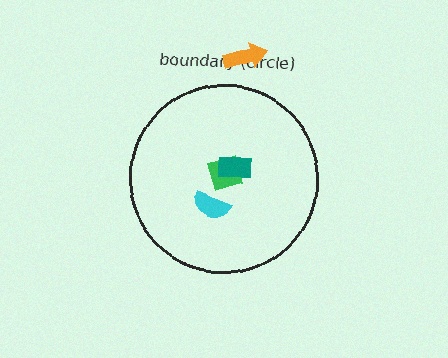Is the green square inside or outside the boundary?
Inside.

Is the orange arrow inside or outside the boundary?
Outside.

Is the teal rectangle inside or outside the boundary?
Inside.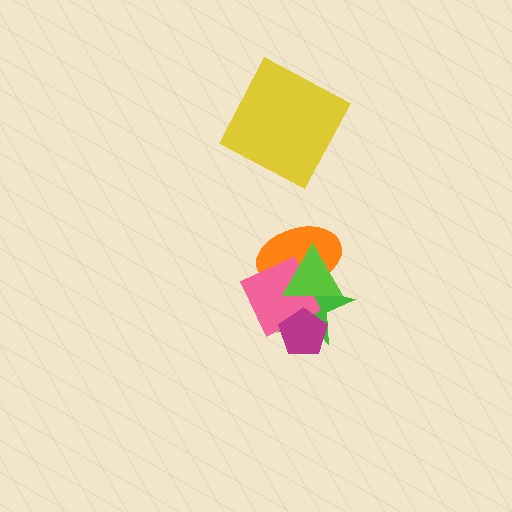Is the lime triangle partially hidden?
No, no other shape covers it.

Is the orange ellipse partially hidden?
Yes, it is partially covered by another shape.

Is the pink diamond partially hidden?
Yes, it is partially covered by another shape.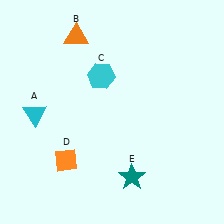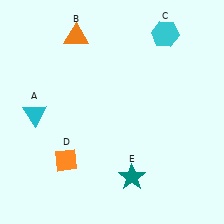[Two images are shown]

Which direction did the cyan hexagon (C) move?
The cyan hexagon (C) moved right.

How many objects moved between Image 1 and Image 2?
1 object moved between the two images.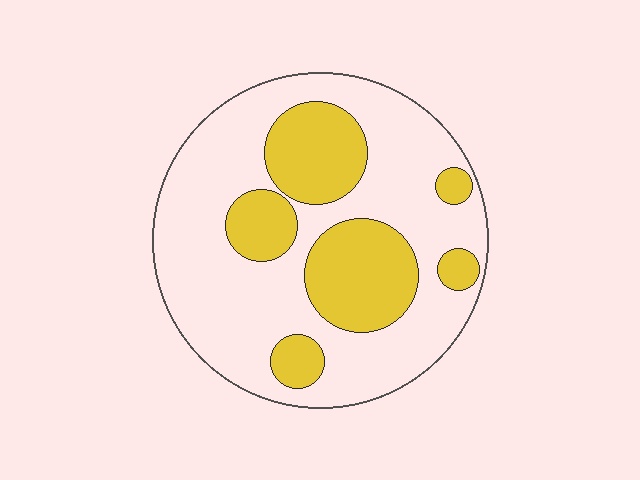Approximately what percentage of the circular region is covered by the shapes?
Approximately 30%.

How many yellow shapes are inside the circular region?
6.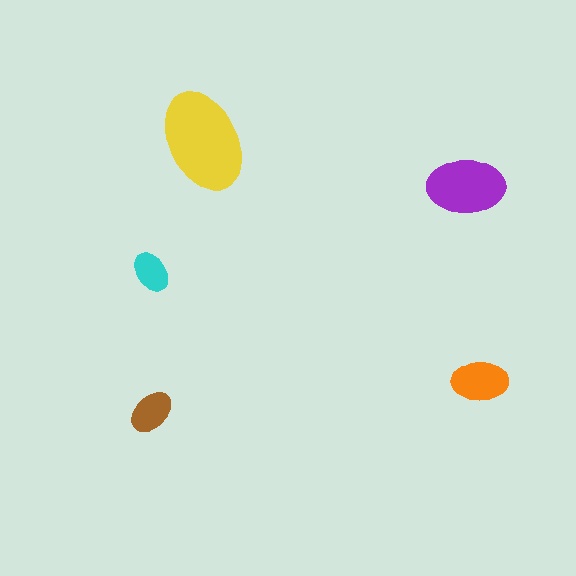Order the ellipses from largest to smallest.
the yellow one, the purple one, the orange one, the brown one, the cyan one.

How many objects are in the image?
There are 5 objects in the image.